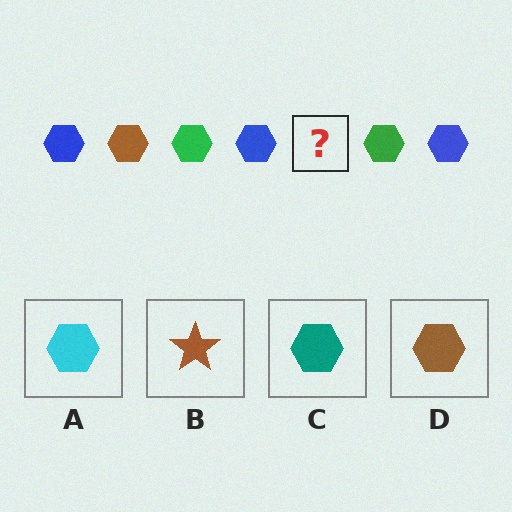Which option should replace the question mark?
Option D.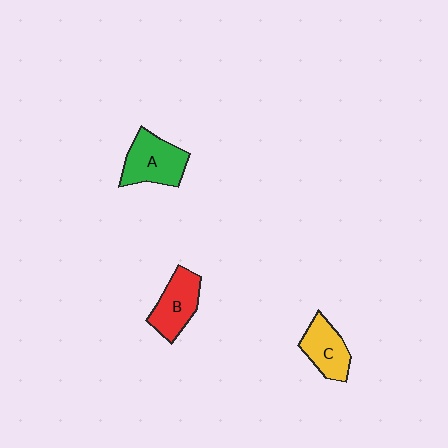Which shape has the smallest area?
Shape C (yellow).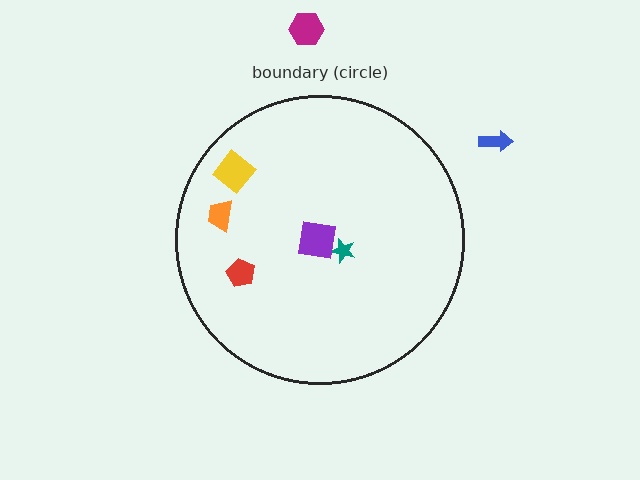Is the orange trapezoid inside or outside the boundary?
Inside.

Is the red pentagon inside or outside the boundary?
Inside.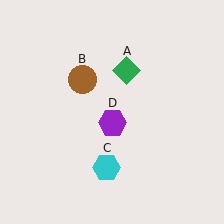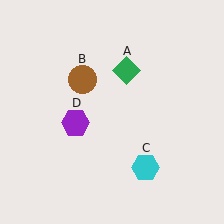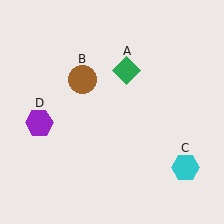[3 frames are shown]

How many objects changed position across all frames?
2 objects changed position: cyan hexagon (object C), purple hexagon (object D).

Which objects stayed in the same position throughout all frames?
Green diamond (object A) and brown circle (object B) remained stationary.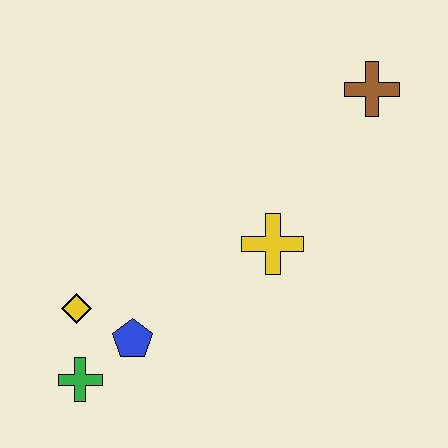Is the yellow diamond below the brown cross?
Yes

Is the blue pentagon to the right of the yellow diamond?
Yes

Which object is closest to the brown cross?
The yellow cross is closest to the brown cross.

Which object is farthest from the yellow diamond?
The brown cross is farthest from the yellow diamond.